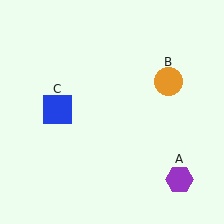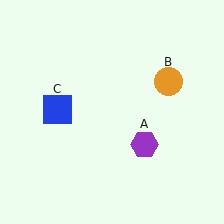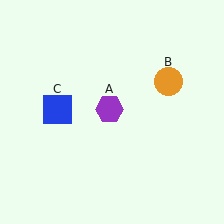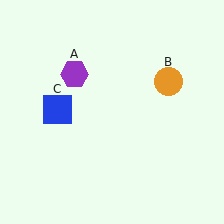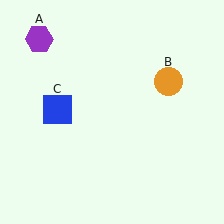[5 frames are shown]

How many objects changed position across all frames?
1 object changed position: purple hexagon (object A).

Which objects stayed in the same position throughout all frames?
Orange circle (object B) and blue square (object C) remained stationary.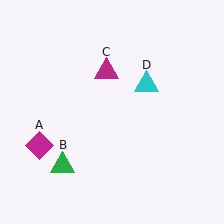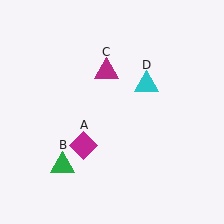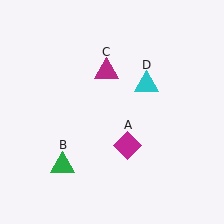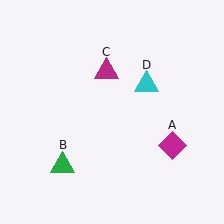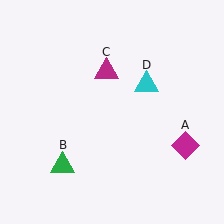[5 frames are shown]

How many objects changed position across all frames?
1 object changed position: magenta diamond (object A).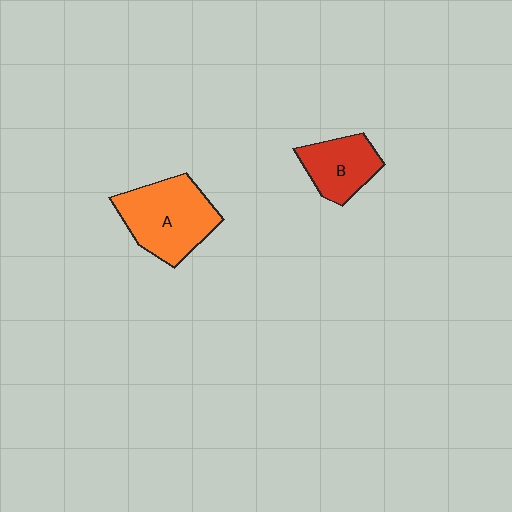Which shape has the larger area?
Shape A (orange).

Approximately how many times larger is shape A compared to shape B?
Approximately 1.6 times.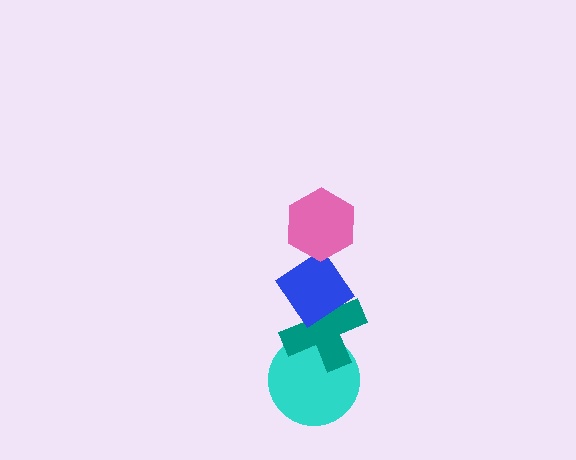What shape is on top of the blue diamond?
The pink hexagon is on top of the blue diamond.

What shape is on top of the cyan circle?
The teal cross is on top of the cyan circle.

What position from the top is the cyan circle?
The cyan circle is 4th from the top.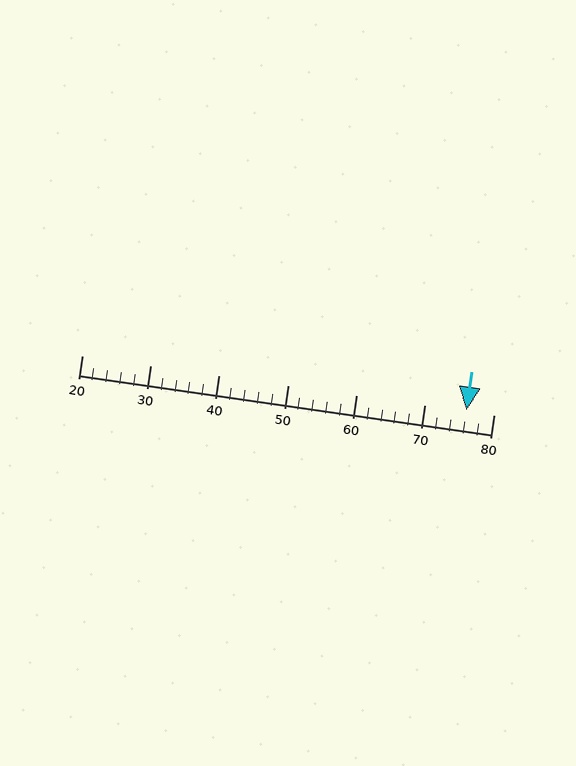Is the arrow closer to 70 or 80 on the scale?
The arrow is closer to 80.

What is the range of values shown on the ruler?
The ruler shows values from 20 to 80.